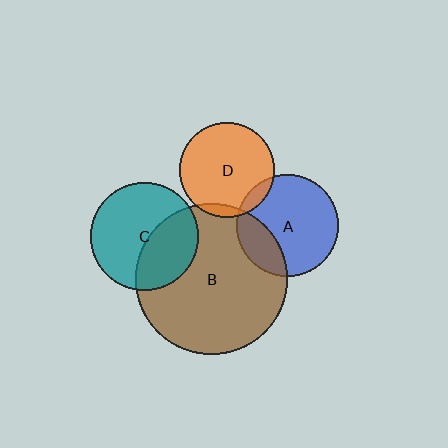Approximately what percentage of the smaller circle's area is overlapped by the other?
Approximately 40%.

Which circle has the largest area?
Circle B (brown).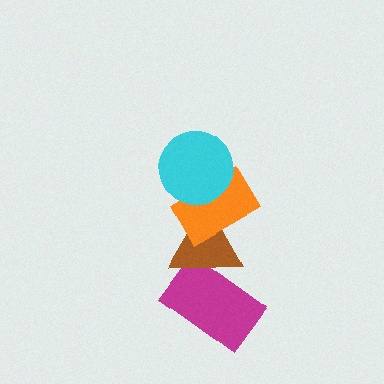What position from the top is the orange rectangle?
The orange rectangle is 2nd from the top.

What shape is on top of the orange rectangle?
The cyan circle is on top of the orange rectangle.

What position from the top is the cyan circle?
The cyan circle is 1st from the top.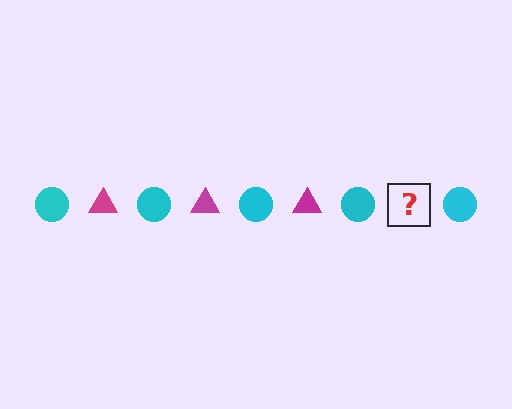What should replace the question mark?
The question mark should be replaced with a magenta triangle.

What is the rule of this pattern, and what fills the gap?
The rule is that the pattern alternates between cyan circle and magenta triangle. The gap should be filled with a magenta triangle.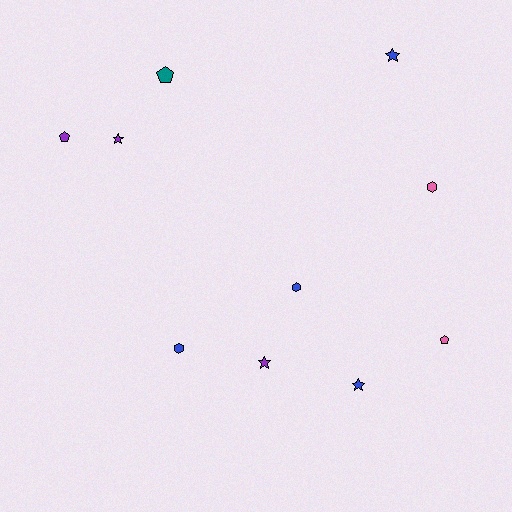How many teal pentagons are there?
There is 1 teal pentagon.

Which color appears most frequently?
Blue, with 4 objects.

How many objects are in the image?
There are 10 objects.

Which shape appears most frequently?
Star, with 4 objects.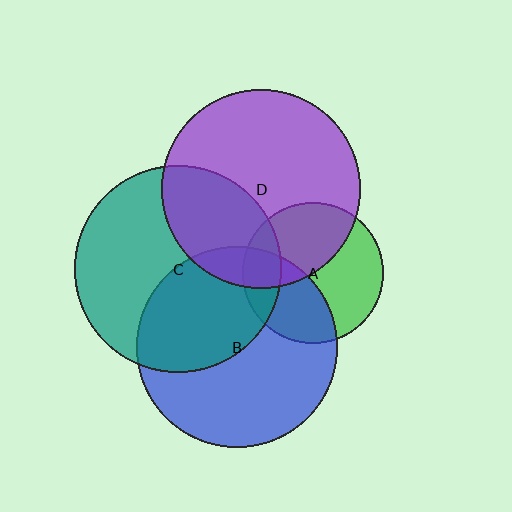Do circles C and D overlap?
Yes.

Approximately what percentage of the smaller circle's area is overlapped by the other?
Approximately 35%.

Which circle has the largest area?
Circle C (teal).